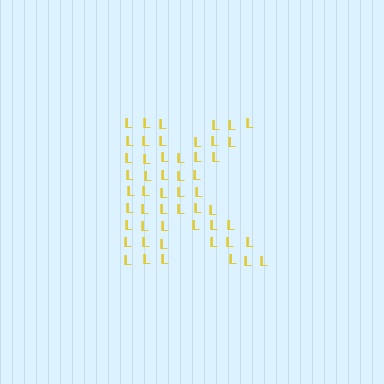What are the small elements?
The small elements are letter L's.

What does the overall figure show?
The overall figure shows the letter K.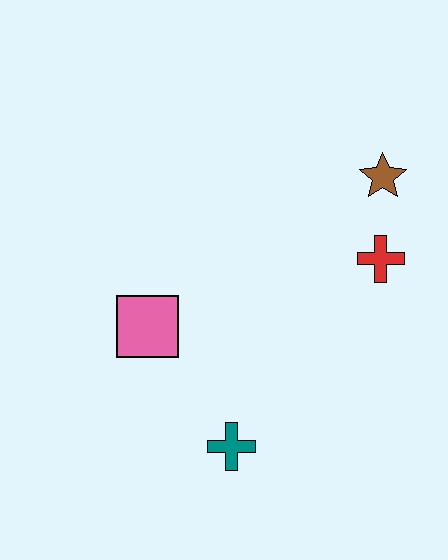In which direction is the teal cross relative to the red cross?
The teal cross is below the red cross.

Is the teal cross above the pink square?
No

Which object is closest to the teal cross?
The pink square is closest to the teal cross.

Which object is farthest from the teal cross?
The brown star is farthest from the teal cross.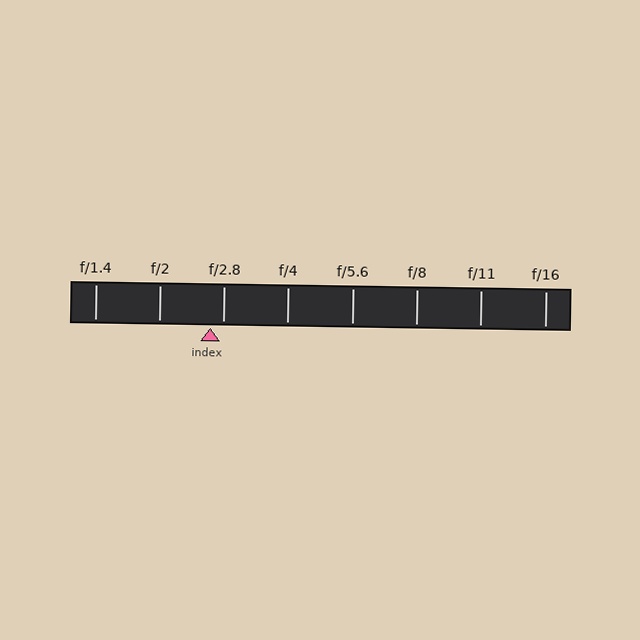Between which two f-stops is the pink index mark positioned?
The index mark is between f/2 and f/2.8.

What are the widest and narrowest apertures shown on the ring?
The widest aperture shown is f/1.4 and the narrowest is f/16.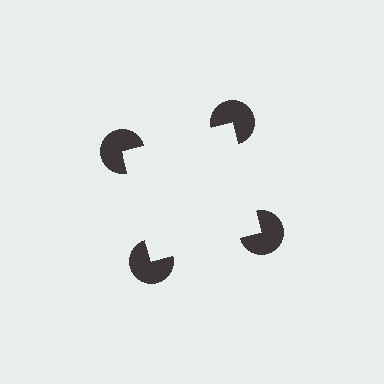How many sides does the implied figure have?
4 sides.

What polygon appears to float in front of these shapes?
An illusory square — its edges are inferred from the aligned wedge cuts in the pac-man discs, not physically drawn.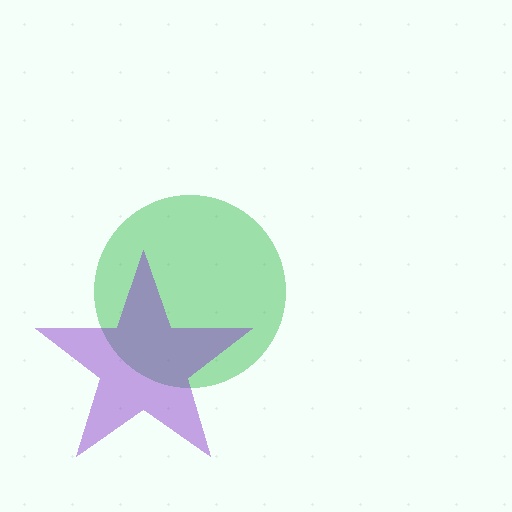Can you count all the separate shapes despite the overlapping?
Yes, there are 2 separate shapes.